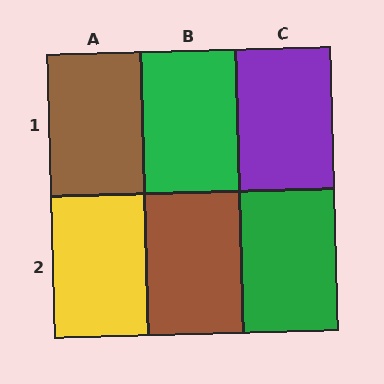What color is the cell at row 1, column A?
Brown.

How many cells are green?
2 cells are green.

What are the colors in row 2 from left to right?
Yellow, brown, green.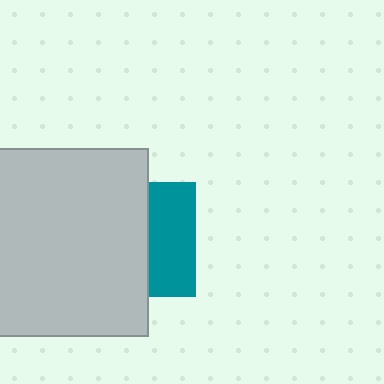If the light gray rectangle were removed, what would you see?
You would see the complete teal square.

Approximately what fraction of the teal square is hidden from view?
Roughly 60% of the teal square is hidden behind the light gray rectangle.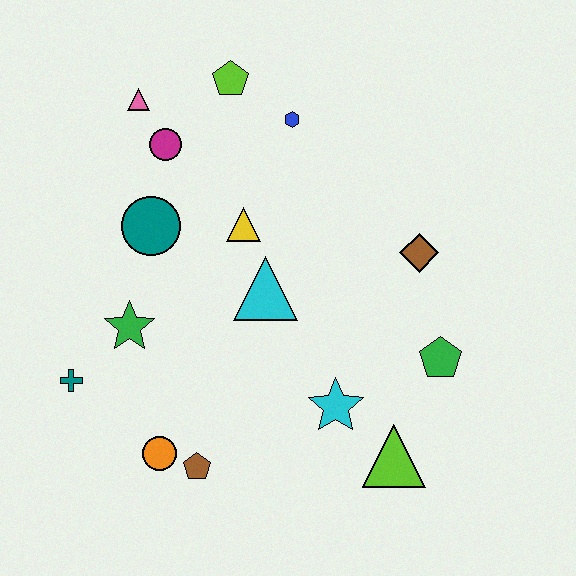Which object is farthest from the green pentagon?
The pink triangle is farthest from the green pentagon.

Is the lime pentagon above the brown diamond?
Yes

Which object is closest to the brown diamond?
The green pentagon is closest to the brown diamond.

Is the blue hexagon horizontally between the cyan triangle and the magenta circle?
No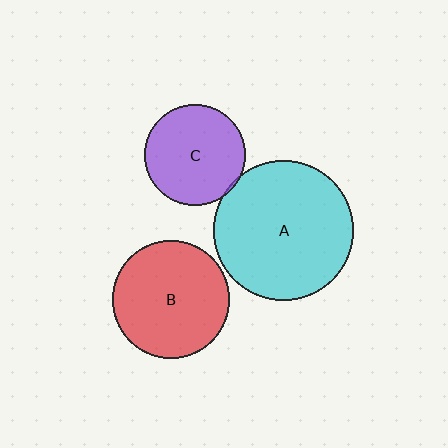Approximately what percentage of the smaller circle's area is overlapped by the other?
Approximately 5%.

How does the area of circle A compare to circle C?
Approximately 1.9 times.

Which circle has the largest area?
Circle A (cyan).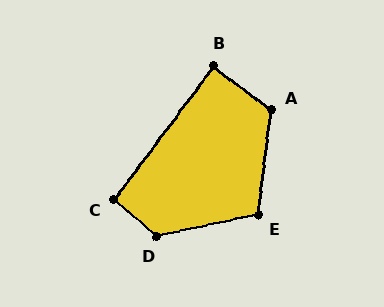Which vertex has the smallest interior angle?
B, at approximately 89 degrees.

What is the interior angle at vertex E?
Approximately 109 degrees (obtuse).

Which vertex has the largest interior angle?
D, at approximately 126 degrees.